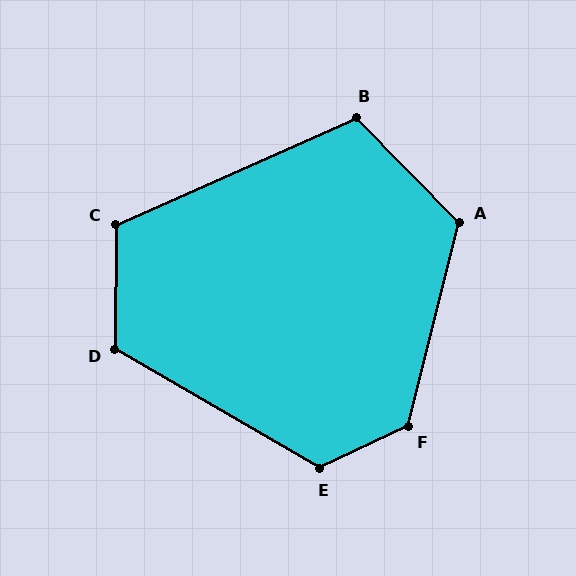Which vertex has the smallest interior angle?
B, at approximately 111 degrees.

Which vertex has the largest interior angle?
F, at approximately 129 degrees.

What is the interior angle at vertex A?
Approximately 121 degrees (obtuse).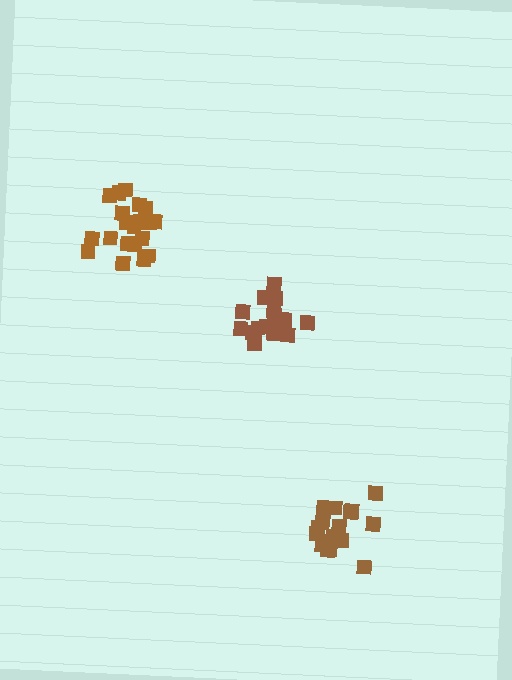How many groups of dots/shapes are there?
There are 3 groups.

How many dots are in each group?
Group 1: 18 dots, Group 2: 21 dots, Group 3: 19 dots (58 total).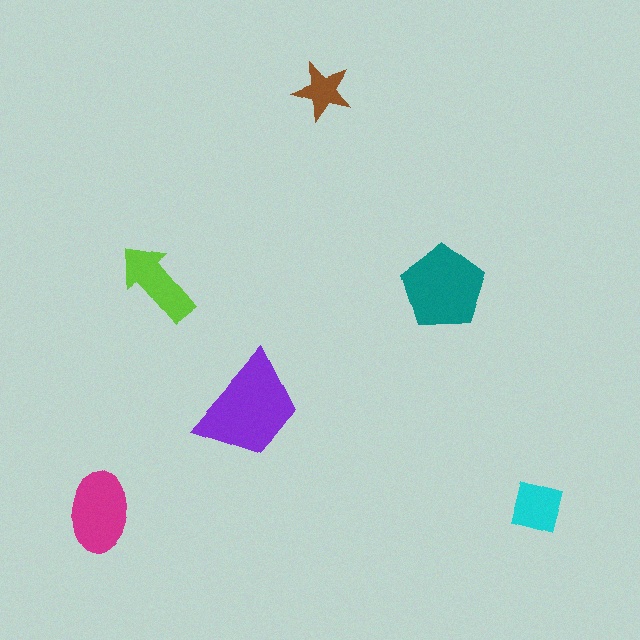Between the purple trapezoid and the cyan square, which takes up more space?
The purple trapezoid.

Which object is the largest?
The purple trapezoid.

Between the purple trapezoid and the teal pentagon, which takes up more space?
The purple trapezoid.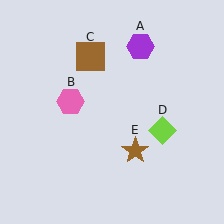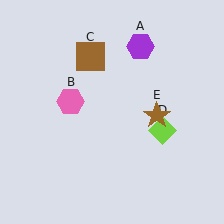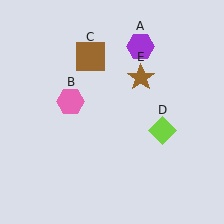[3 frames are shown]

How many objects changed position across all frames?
1 object changed position: brown star (object E).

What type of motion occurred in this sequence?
The brown star (object E) rotated counterclockwise around the center of the scene.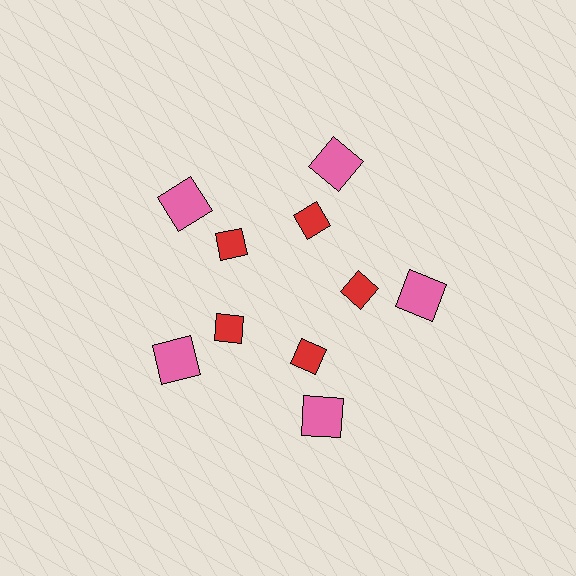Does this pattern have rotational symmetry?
Yes, this pattern has 5-fold rotational symmetry. It looks the same after rotating 72 degrees around the center.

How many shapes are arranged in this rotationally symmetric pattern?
There are 10 shapes, arranged in 5 groups of 2.